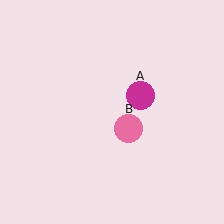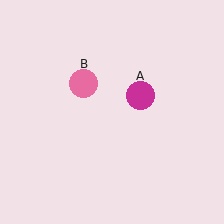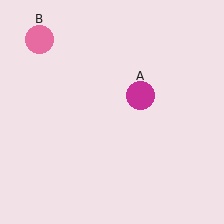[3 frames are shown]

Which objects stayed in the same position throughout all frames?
Magenta circle (object A) remained stationary.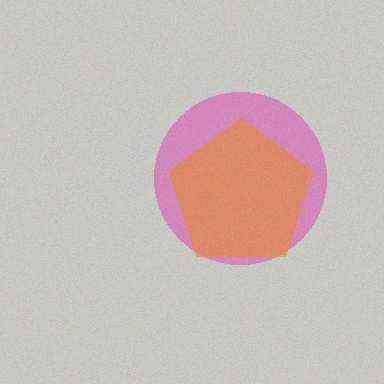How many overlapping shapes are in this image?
There are 2 overlapping shapes in the image.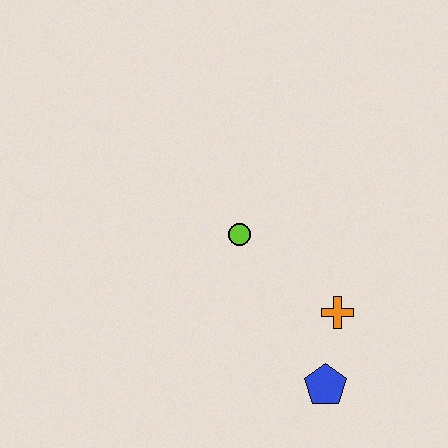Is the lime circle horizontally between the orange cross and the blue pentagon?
No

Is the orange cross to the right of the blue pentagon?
Yes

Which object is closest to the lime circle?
The orange cross is closest to the lime circle.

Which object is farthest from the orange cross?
The lime circle is farthest from the orange cross.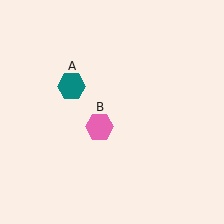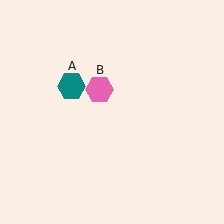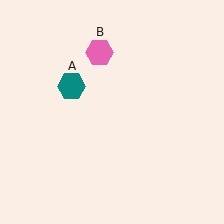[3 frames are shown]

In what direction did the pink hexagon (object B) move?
The pink hexagon (object B) moved up.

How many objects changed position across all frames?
1 object changed position: pink hexagon (object B).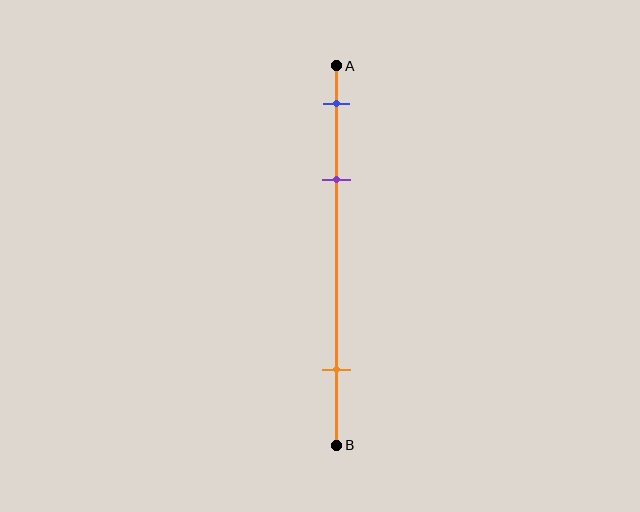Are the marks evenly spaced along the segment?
No, the marks are not evenly spaced.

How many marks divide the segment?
There are 3 marks dividing the segment.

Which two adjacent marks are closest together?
The blue and purple marks are the closest adjacent pair.